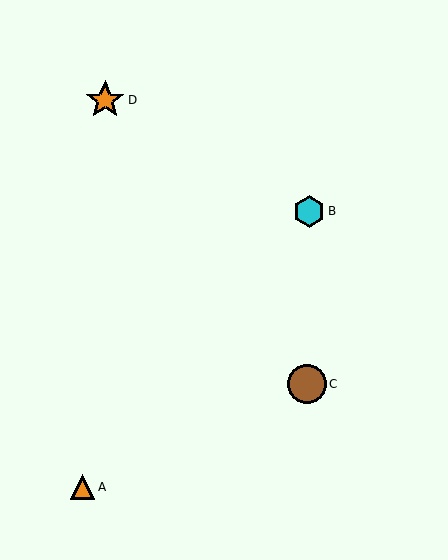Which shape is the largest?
The orange star (labeled D) is the largest.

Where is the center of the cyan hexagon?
The center of the cyan hexagon is at (309, 211).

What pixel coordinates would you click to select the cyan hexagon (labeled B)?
Click at (309, 211) to select the cyan hexagon B.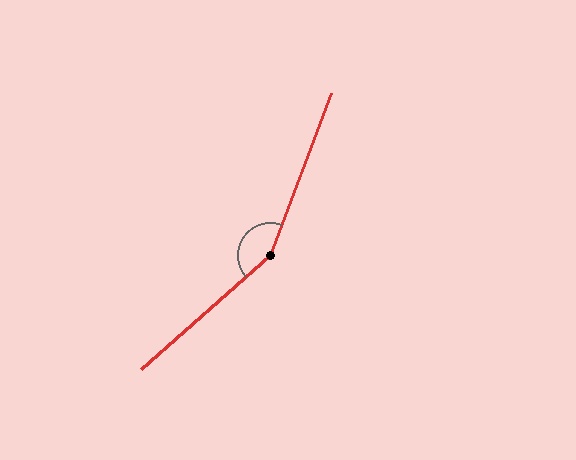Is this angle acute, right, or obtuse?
It is obtuse.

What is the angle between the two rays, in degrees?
Approximately 152 degrees.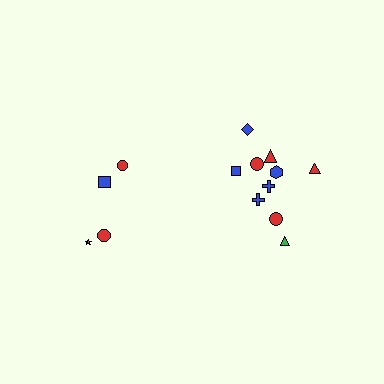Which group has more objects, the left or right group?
The right group.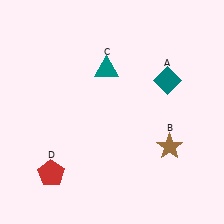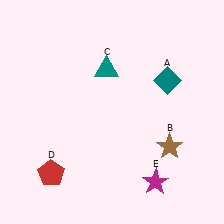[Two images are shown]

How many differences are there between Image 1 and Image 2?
There is 1 difference between the two images.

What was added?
A magenta star (E) was added in Image 2.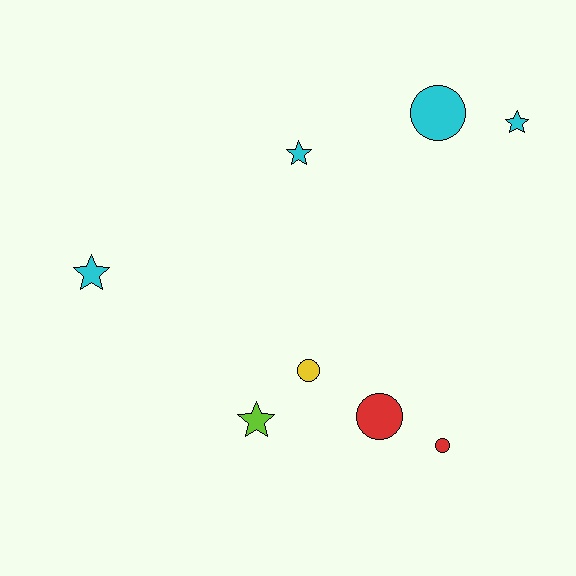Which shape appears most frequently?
Star, with 4 objects.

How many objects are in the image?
There are 8 objects.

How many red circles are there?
There are 2 red circles.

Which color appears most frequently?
Cyan, with 4 objects.